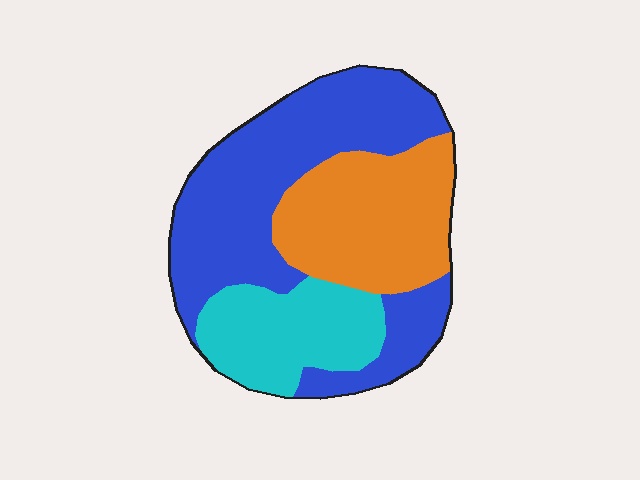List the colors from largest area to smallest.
From largest to smallest: blue, orange, cyan.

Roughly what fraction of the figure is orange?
Orange covers about 30% of the figure.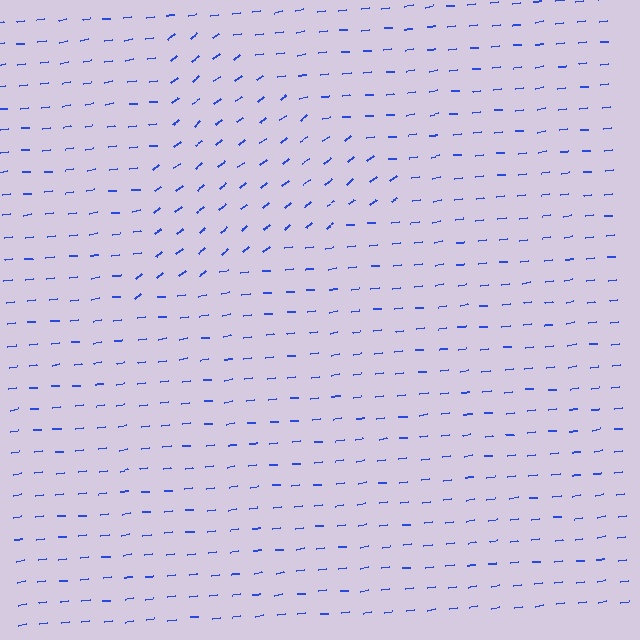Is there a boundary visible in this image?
Yes, there is a texture boundary formed by a change in line orientation.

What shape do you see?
I see a triangle.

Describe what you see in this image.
The image is filled with small blue line segments. A triangle region in the image has lines oriented differently from the surrounding lines, creating a visible texture boundary.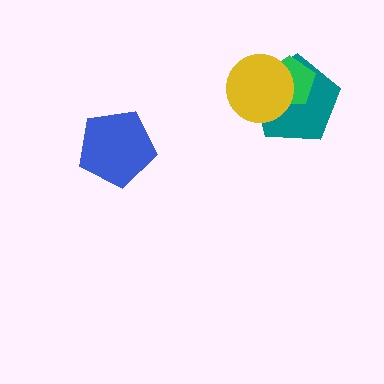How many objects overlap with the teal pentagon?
2 objects overlap with the teal pentagon.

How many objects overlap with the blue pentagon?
0 objects overlap with the blue pentagon.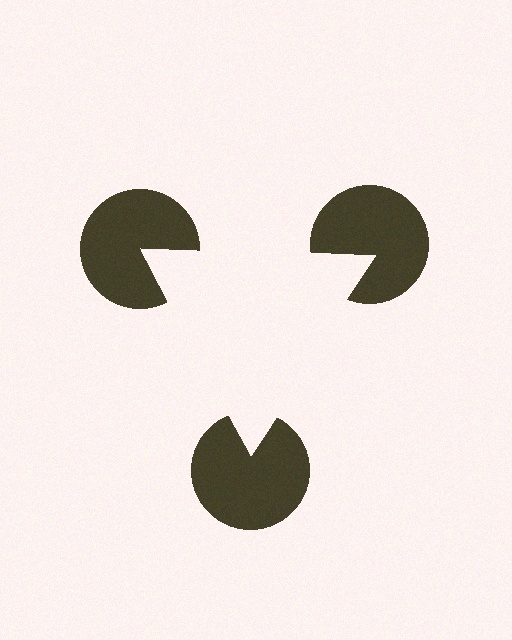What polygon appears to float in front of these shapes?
An illusory triangle — its edges are inferred from the aligned wedge cuts in the pac-man discs, not physically drawn.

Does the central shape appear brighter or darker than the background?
It typically appears slightly brighter than the background, even though no actual brightness change is drawn.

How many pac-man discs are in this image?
There are 3 — one at each vertex of the illusory triangle.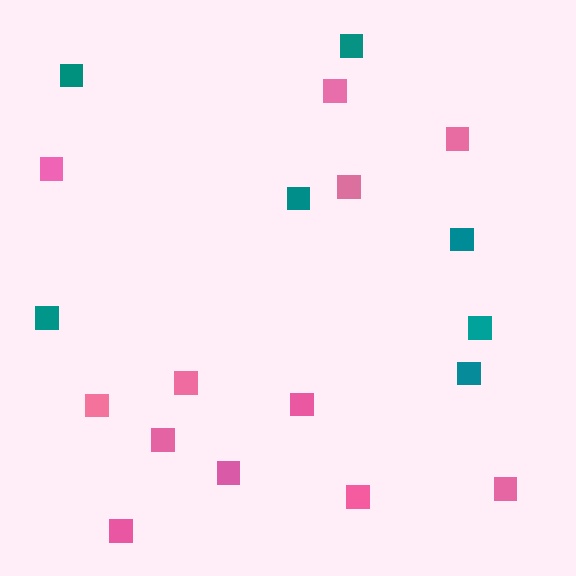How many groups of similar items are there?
There are 2 groups: one group of pink squares (12) and one group of teal squares (7).